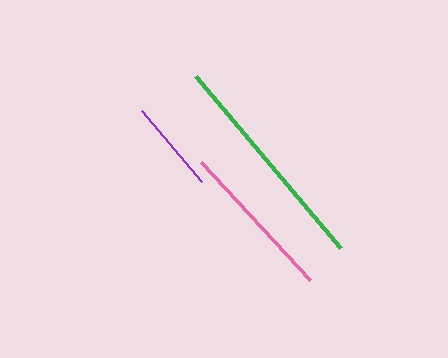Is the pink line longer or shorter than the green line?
The green line is longer than the pink line.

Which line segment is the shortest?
The purple line is the shortest at approximately 93 pixels.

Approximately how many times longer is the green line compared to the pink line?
The green line is approximately 1.4 times the length of the pink line.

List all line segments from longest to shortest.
From longest to shortest: green, pink, purple.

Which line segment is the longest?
The green line is the longest at approximately 225 pixels.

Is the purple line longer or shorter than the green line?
The green line is longer than the purple line.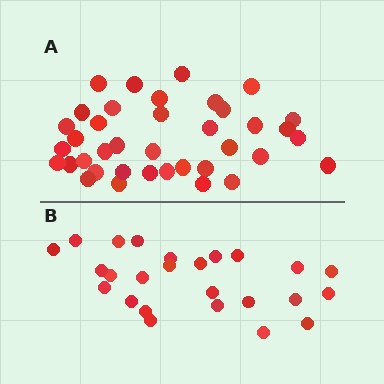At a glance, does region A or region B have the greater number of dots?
Region A (the top region) has more dots.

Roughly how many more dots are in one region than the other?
Region A has approximately 15 more dots than region B.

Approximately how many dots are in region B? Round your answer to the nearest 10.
About 20 dots. (The exact count is 25, which rounds to 20.)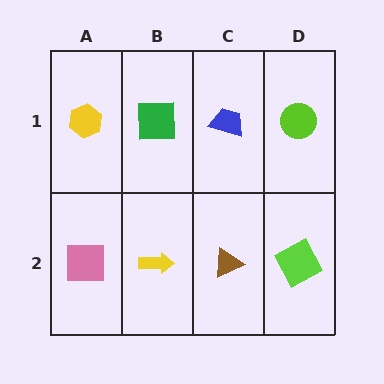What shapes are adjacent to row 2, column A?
A yellow hexagon (row 1, column A), a yellow arrow (row 2, column B).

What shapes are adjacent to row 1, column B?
A yellow arrow (row 2, column B), a yellow hexagon (row 1, column A), a blue trapezoid (row 1, column C).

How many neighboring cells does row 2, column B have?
3.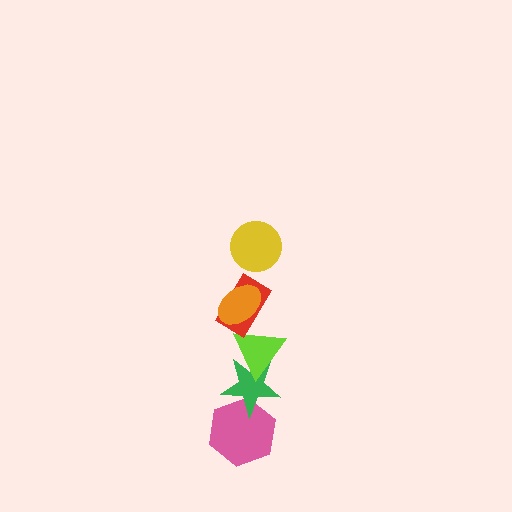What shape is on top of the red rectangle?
The orange ellipse is on top of the red rectangle.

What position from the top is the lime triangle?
The lime triangle is 4th from the top.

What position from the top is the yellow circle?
The yellow circle is 1st from the top.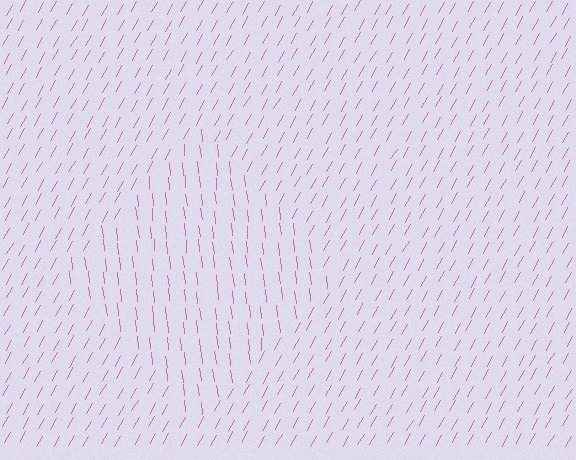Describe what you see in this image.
The image is filled with small pink line segments. A diamond region in the image has lines oriented differently from the surrounding lines, creating a visible texture boundary.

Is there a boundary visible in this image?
Yes, there is a texture boundary formed by a change in line orientation.